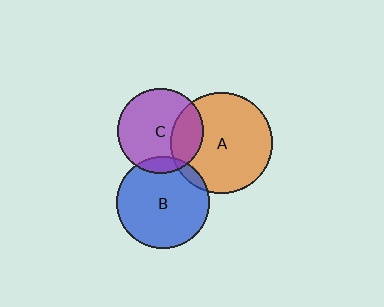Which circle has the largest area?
Circle A (orange).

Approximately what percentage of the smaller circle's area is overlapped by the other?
Approximately 5%.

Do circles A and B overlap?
Yes.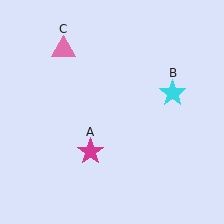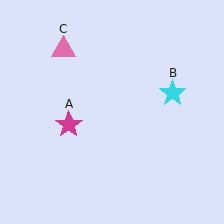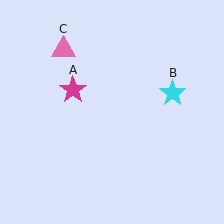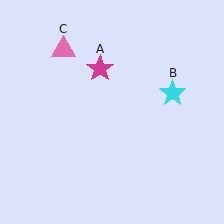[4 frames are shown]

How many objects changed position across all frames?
1 object changed position: magenta star (object A).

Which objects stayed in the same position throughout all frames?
Cyan star (object B) and pink triangle (object C) remained stationary.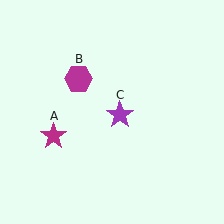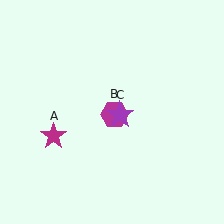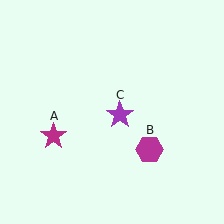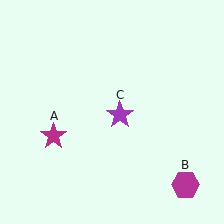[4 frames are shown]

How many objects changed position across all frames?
1 object changed position: magenta hexagon (object B).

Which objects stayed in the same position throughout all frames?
Magenta star (object A) and purple star (object C) remained stationary.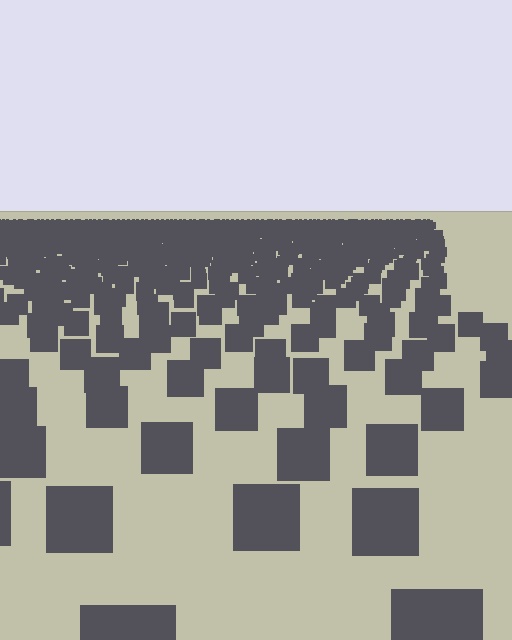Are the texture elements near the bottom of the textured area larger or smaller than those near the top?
Larger. Near the bottom, elements are closer to the viewer and appear at a bigger on-screen size.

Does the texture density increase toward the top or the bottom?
Density increases toward the top.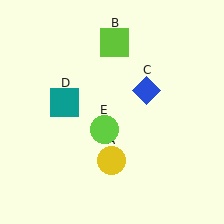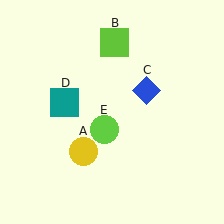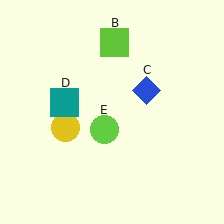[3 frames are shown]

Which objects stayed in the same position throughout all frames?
Lime square (object B) and blue diamond (object C) and teal square (object D) and lime circle (object E) remained stationary.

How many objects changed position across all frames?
1 object changed position: yellow circle (object A).